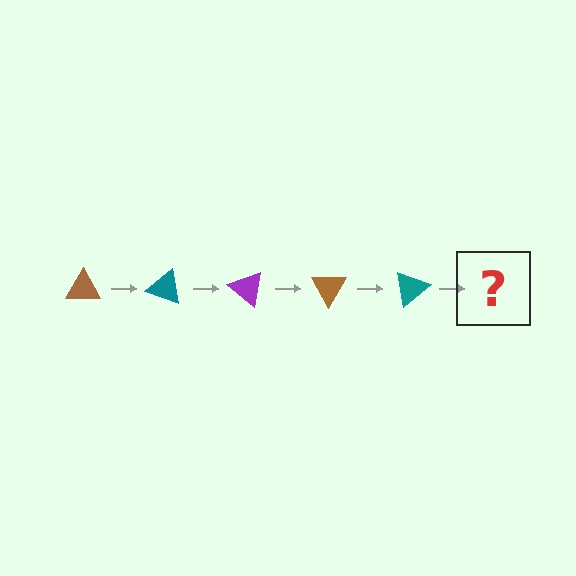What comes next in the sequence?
The next element should be a purple triangle, rotated 100 degrees from the start.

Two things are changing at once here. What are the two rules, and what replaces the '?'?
The two rules are that it rotates 20 degrees each step and the color cycles through brown, teal, and purple. The '?' should be a purple triangle, rotated 100 degrees from the start.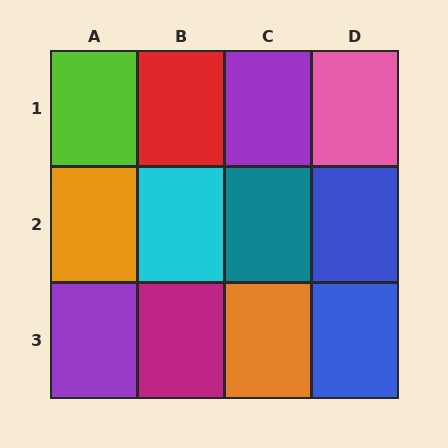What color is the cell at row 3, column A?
Purple.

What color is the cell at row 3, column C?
Orange.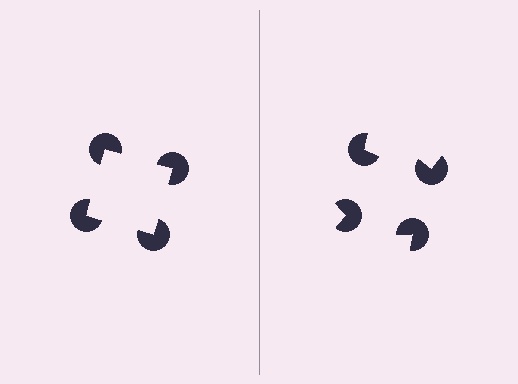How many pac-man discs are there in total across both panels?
8 — 4 on each side.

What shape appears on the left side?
An illusory square.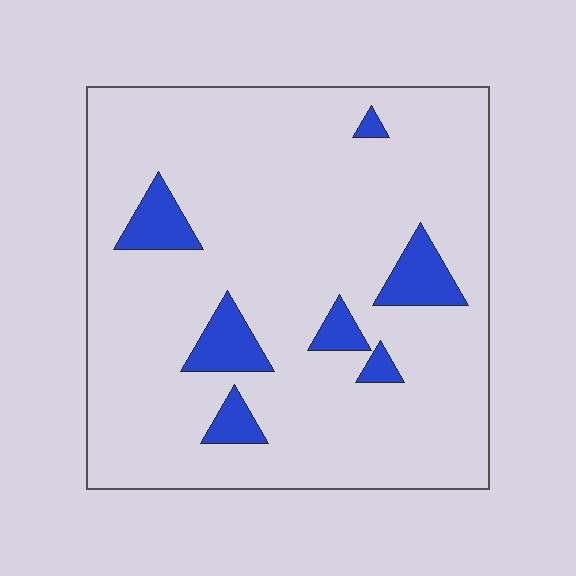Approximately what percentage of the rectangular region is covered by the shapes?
Approximately 10%.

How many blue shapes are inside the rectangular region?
7.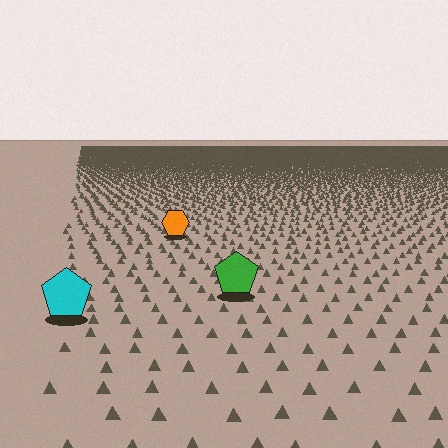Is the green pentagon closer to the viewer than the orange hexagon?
Yes. The green pentagon is closer — you can tell from the texture gradient: the ground texture is coarser near it.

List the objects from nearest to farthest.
From nearest to farthest: the cyan pentagon, the green pentagon, the orange hexagon.